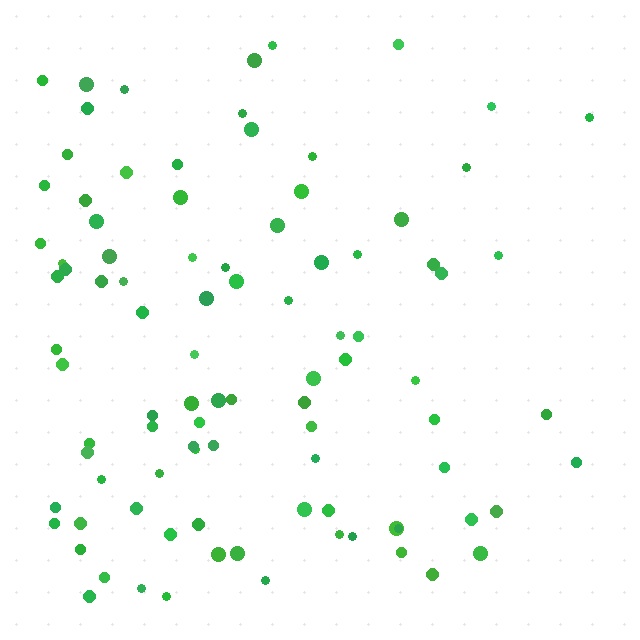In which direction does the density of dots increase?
From right to left, with the left side densest.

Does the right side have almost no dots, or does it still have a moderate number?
Still a moderate number, just noticeably fewer than the left.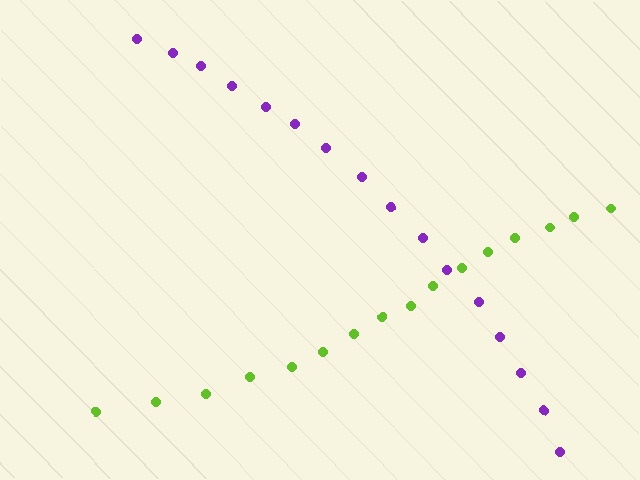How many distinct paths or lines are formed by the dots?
There are 2 distinct paths.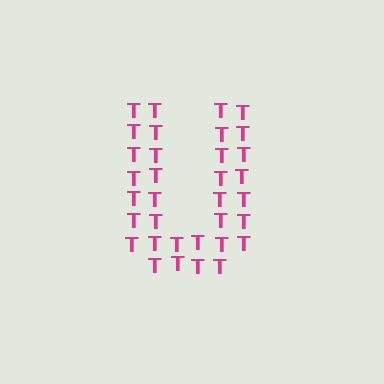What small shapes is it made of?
It is made of small letter T's.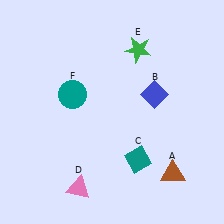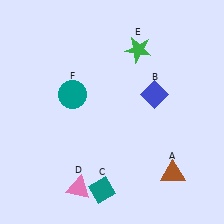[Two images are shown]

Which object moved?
The teal diamond (C) moved left.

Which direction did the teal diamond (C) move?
The teal diamond (C) moved left.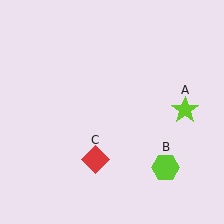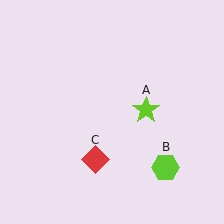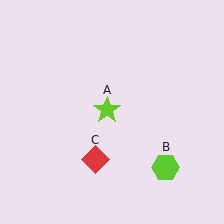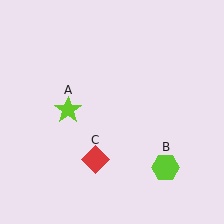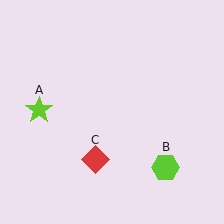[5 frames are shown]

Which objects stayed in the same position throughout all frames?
Lime hexagon (object B) and red diamond (object C) remained stationary.